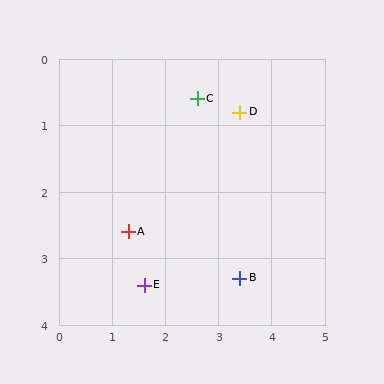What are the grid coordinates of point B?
Point B is at approximately (3.4, 3.3).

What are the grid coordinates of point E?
Point E is at approximately (1.6, 3.4).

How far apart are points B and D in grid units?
Points B and D are about 2.5 grid units apart.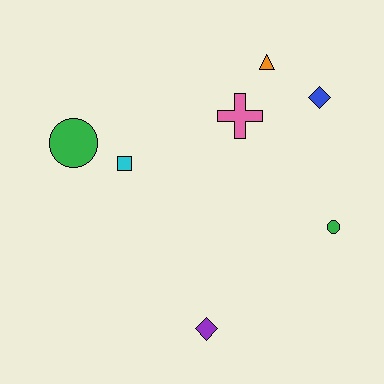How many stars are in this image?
There are no stars.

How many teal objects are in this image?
There are no teal objects.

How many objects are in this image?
There are 7 objects.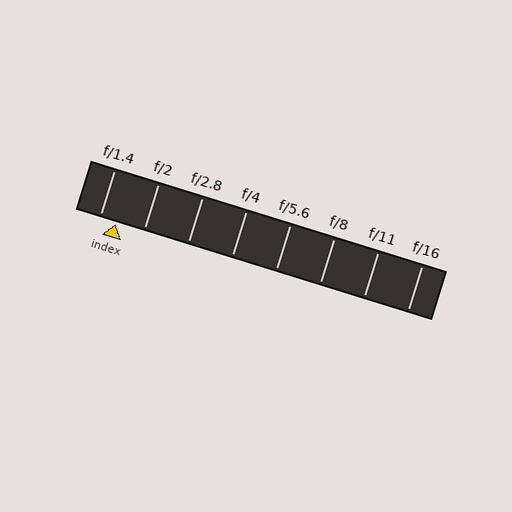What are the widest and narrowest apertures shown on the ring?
The widest aperture shown is f/1.4 and the narrowest is f/16.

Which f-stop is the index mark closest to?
The index mark is closest to f/1.4.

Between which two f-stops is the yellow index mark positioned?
The index mark is between f/1.4 and f/2.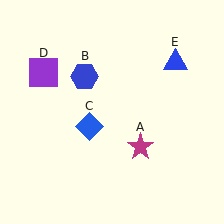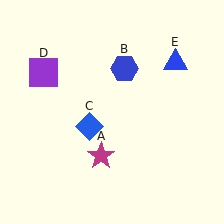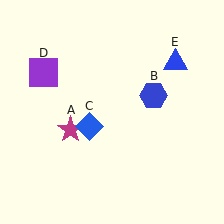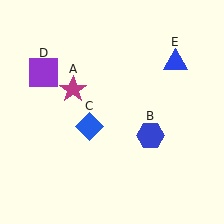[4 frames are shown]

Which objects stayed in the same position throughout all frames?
Blue diamond (object C) and purple square (object D) and blue triangle (object E) remained stationary.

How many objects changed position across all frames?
2 objects changed position: magenta star (object A), blue hexagon (object B).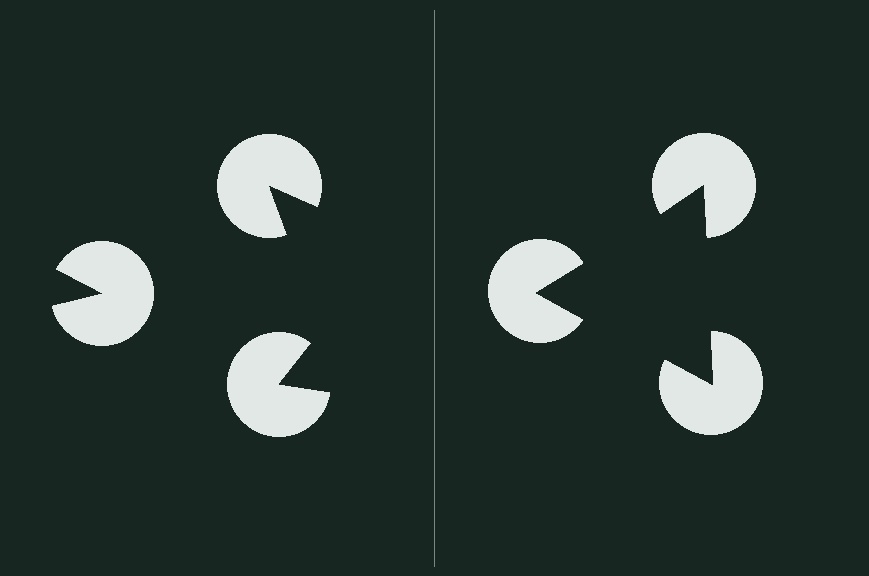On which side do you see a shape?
An illusory triangle appears on the right side. On the left side the wedge cuts are rotated, so no coherent shape forms.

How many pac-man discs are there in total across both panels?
6 — 3 on each side.